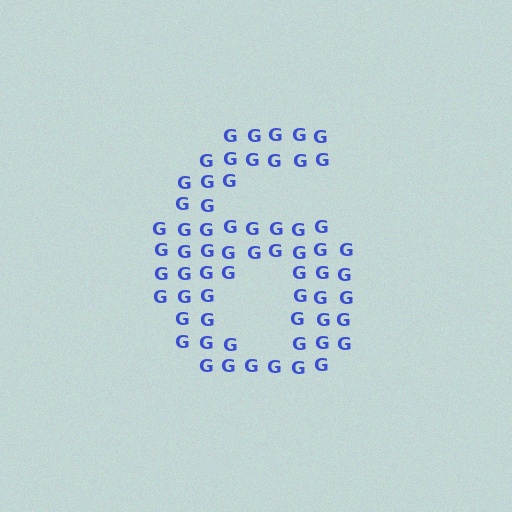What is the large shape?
The large shape is the digit 6.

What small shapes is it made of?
It is made of small letter G's.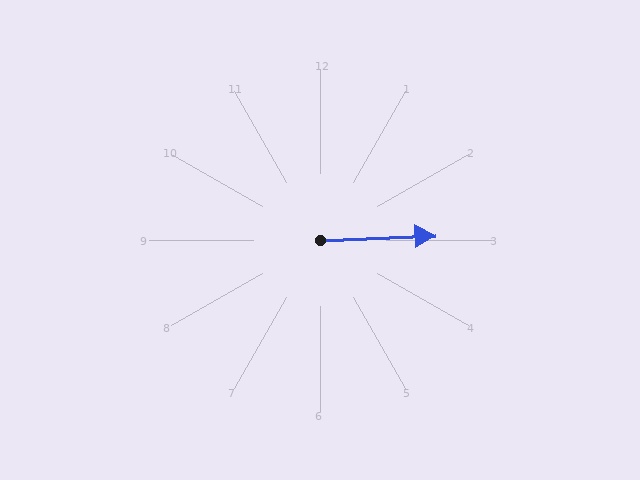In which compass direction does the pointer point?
East.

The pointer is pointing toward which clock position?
Roughly 3 o'clock.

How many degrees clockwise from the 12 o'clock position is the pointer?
Approximately 88 degrees.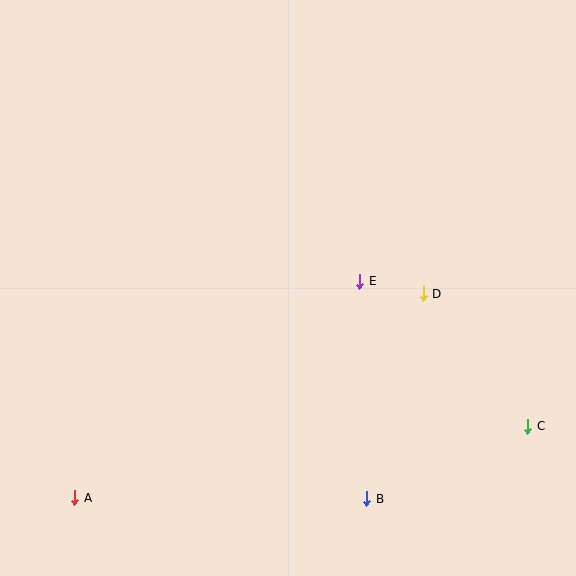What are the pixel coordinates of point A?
Point A is at (75, 498).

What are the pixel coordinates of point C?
Point C is at (528, 426).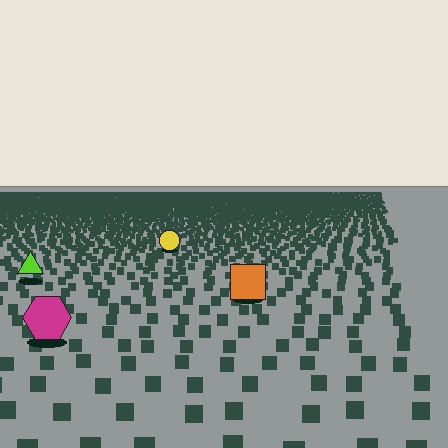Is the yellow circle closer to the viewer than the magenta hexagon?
No. The magenta hexagon is closer — you can tell from the texture gradient: the ground texture is coarser near it.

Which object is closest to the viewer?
The magenta hexagon is closest. The texture marks near it are larger and more spread out.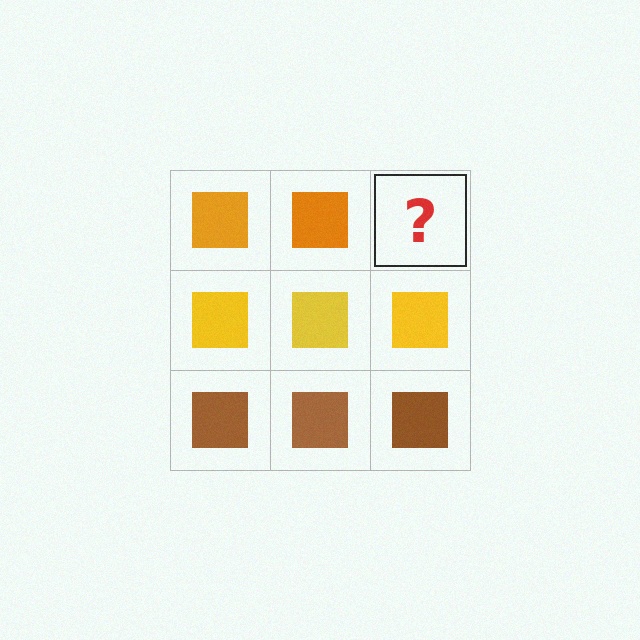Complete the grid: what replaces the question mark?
The question mark should be replaced with an orange square.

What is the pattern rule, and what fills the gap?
The rule is that each row has a consistent color. The gap should be filled with an orange square.